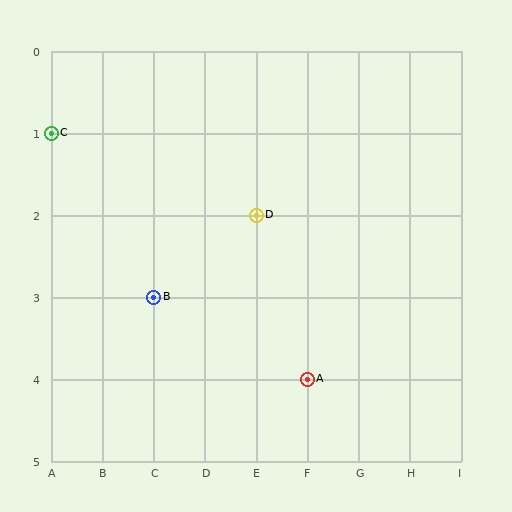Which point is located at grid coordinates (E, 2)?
Point D is at (E, 2).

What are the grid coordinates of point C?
Point C is at grid coordinates (A, 1).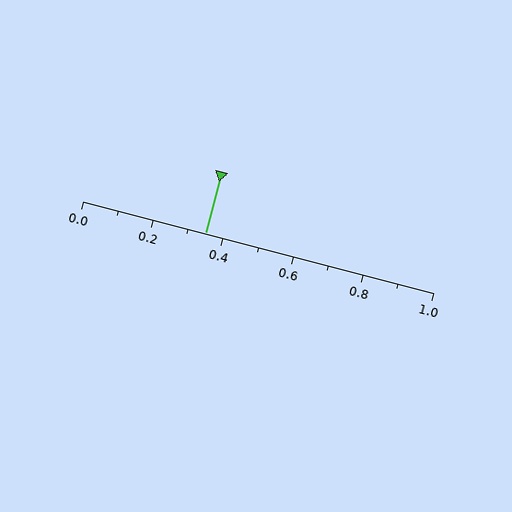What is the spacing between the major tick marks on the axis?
The major ticks are spaced 0.2 apart.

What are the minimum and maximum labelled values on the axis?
The axis runs from 0.0 to 1.0.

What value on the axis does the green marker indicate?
The marker indicates approximately 0.35.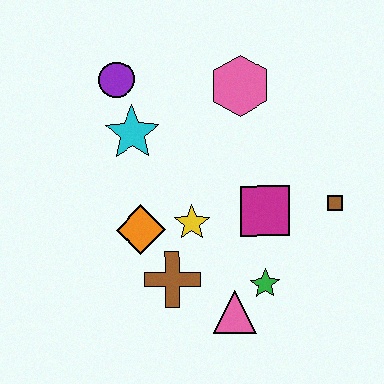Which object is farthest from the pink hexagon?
The pink triangle is farthest from the pink hexagon.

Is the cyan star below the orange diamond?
No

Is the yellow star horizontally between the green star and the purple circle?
Yes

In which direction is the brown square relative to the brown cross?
The brown square is to the right of the brown cross.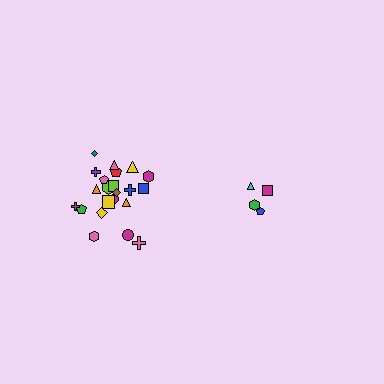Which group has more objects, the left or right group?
The left group.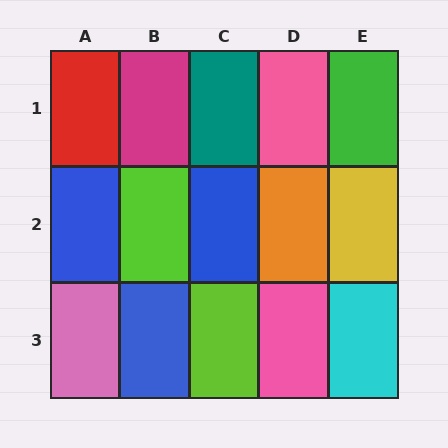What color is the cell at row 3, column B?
Blue.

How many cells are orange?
1 cell is orange.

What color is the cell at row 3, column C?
Lime.